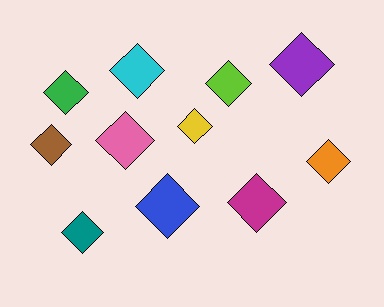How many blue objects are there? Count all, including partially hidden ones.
There is 1 blue object.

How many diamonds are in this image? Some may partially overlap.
There are 11 diamonds.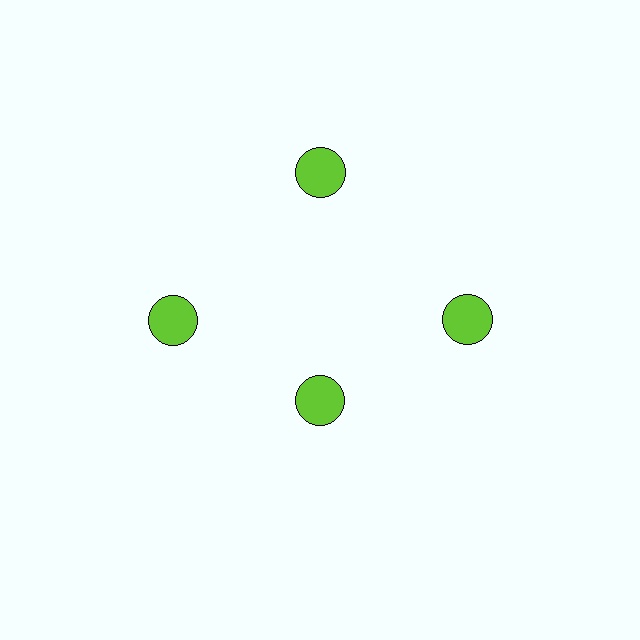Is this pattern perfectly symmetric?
No. The 4 lime circles are arranged in a ring, but one element near the 6 o'clock position is pulled inward toward the center, breaking the 4-fold rotational symmetry.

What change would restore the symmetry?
The symmetry would be restored by moving it outward, back onto the ring so that all 4 circles sit at equal angles and equal distance from the center.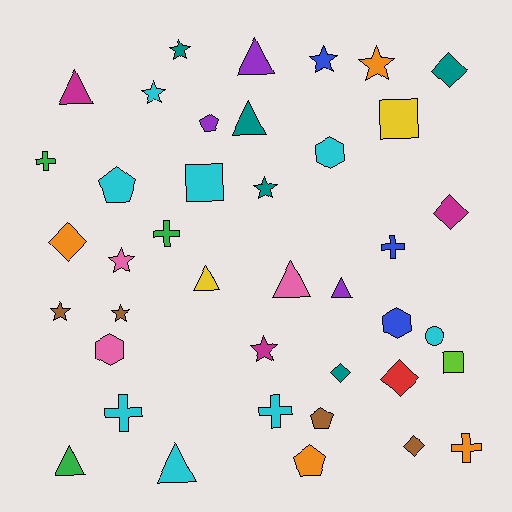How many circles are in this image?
There is 1 circle.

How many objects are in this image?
There are 40 objects.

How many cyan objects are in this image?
There are 8 cyan objects.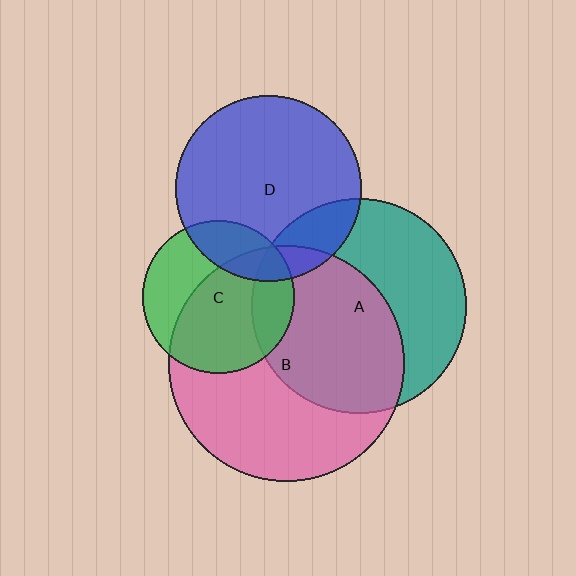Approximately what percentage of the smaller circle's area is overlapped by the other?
Approximately 60%.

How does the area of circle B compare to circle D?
Approximately 1.6 times.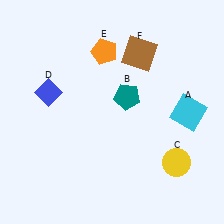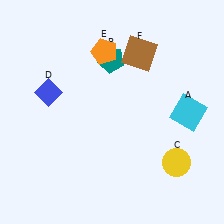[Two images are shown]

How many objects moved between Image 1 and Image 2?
1 object moved between the two images.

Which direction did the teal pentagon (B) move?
The teal pentagon (B) moved up.